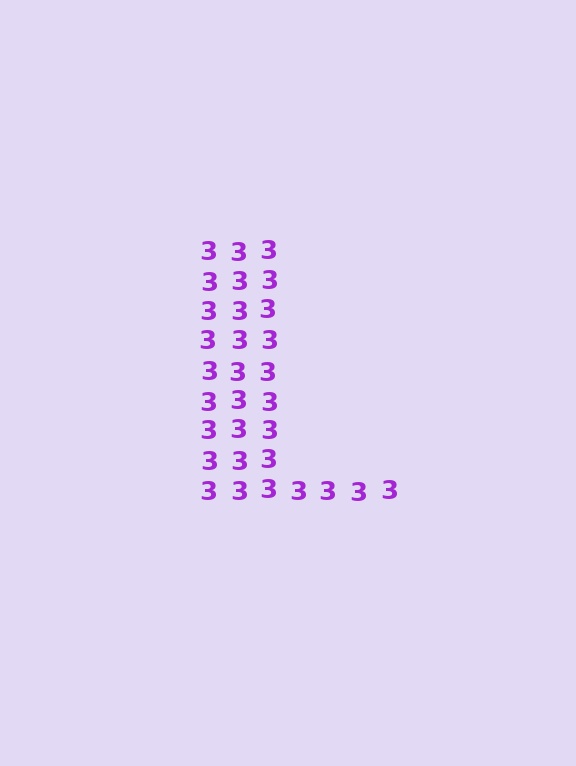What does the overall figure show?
The overall figure shows the letter L.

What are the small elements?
The small elements are digit 3's.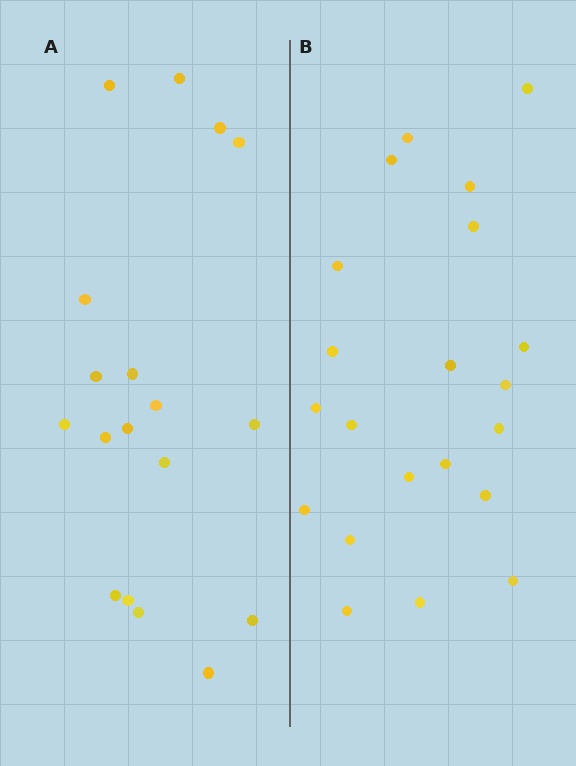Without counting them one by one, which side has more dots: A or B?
Region B (the right region) has more dots.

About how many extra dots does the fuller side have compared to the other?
Region B has just a few more — roughly 2 or 3 more dots than region A.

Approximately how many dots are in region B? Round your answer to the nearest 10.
About 20 dots. (The exact count is 21, which rounds to 20.)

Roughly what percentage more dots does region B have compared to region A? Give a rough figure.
About 15% more.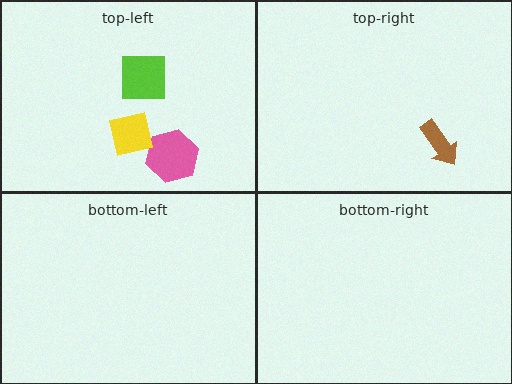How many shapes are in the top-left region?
3.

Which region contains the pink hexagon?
The top-left region.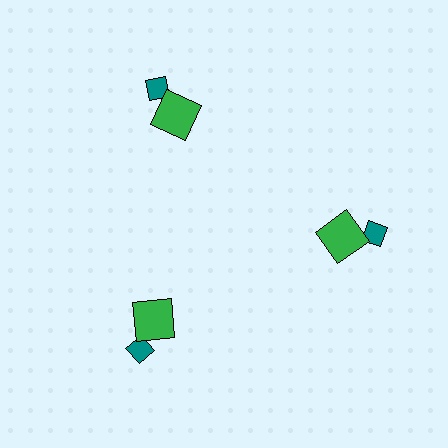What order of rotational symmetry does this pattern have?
This pattern has 3-fold rotational symmetry.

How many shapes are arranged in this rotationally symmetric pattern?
There are 6 shapes, arranged in 3 groups of 2.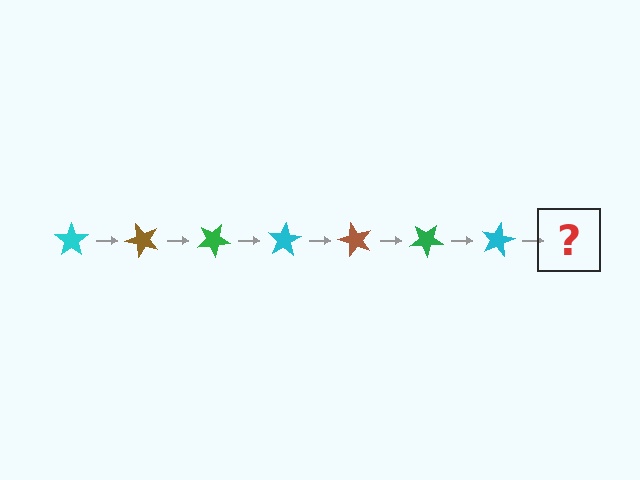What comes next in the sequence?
The next element should be a brown star, rotated 350 degrees from the start.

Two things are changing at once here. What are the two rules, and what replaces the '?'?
The two rules are that it rotates 50 degrees each step and the color cycles through cyan, brown, and green. The '?' should be a brown star, rotated 350 degrees from the start.